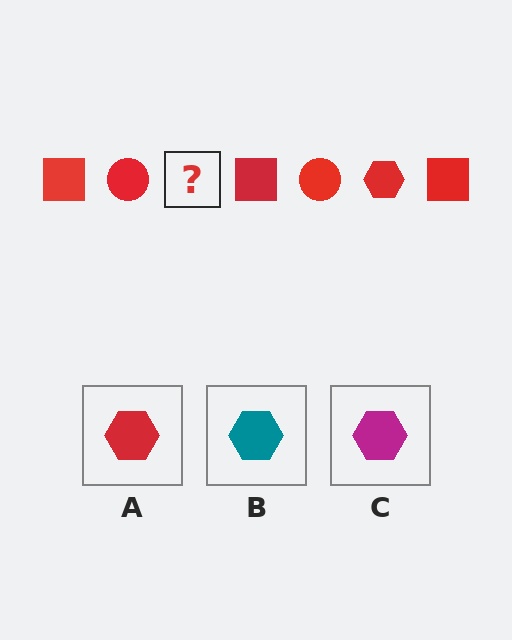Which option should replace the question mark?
Option A.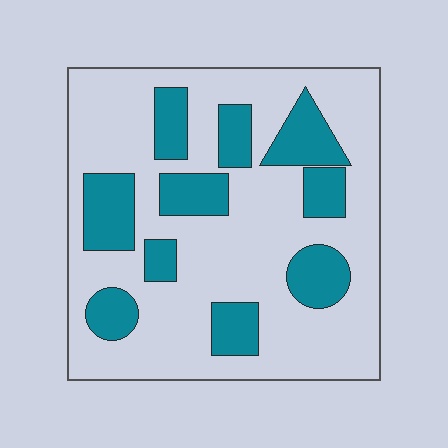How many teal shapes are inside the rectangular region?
10.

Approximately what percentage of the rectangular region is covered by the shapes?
Approximately 30%.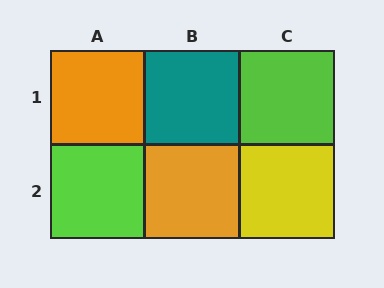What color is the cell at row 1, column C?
Lime.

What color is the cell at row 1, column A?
Orange.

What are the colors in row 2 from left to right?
Lime, orange, yellow.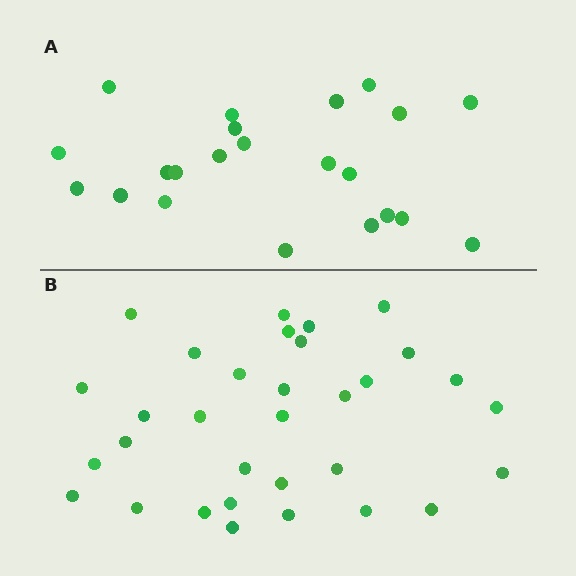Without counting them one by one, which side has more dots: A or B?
Region B (the bottom region) has more dots.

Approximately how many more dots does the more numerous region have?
Region B has roughly 10 or so more dots than region A.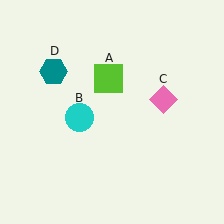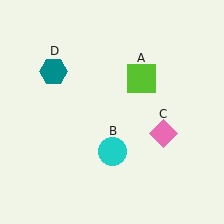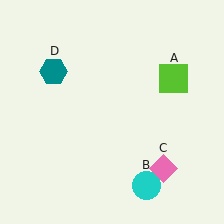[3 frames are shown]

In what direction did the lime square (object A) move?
The lime square (object A) moved right.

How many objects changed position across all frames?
3 objects changed position: lime square (object A), cyan circle (object B), pink diamond (object C).